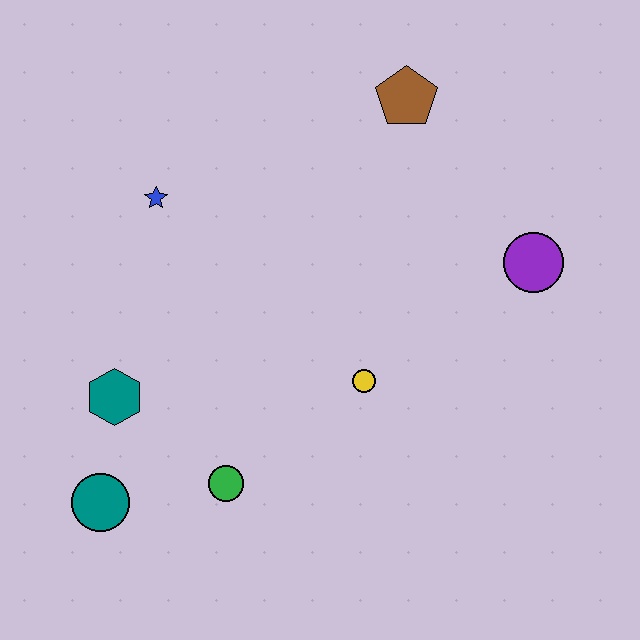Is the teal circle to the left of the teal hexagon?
Yes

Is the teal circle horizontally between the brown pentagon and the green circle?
No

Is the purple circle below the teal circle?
No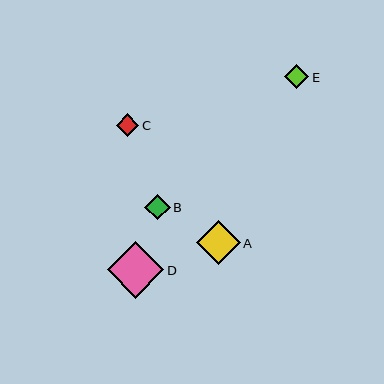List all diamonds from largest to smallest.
From largest to smallest: D, A, B, E, C.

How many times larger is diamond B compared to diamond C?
Diamond B is approximately 1.1 times the size of diamond C.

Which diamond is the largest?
Diamond D is the largest with a size of approximately 57 pixels.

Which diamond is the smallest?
Diamond C is the smallest with a size of approximately 22 pixels.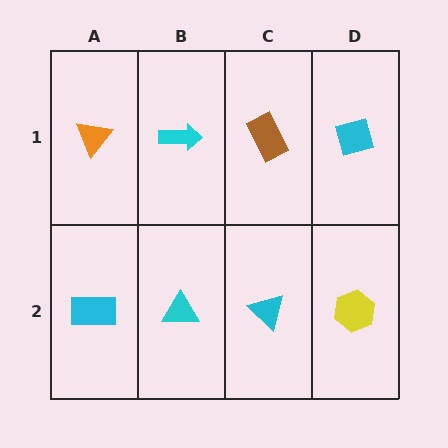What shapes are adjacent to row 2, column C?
A brown rectangle (row 1, column C), a cyan triangle (row 2, column B), a yellow hexagon (row 2, column D).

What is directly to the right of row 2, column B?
A cyan triangle.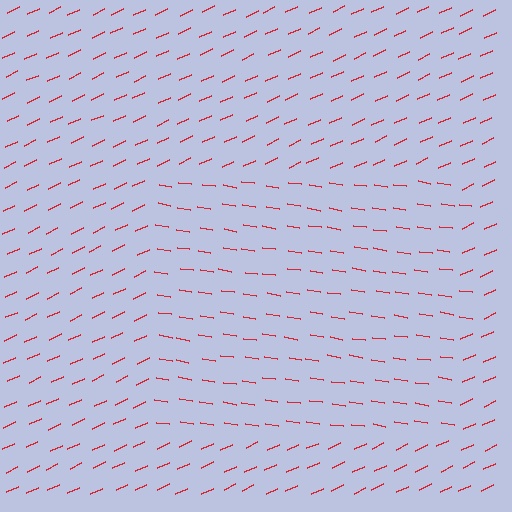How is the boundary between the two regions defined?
The boundary is defined purely by a change in line orientation (approximately 33 degrees difference). All lines are the same color and thickness.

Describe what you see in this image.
The image is filled with small red line segments. A rectangle region in the image has lines oriented differently from the surrounding lines, creating a visible texture boundary.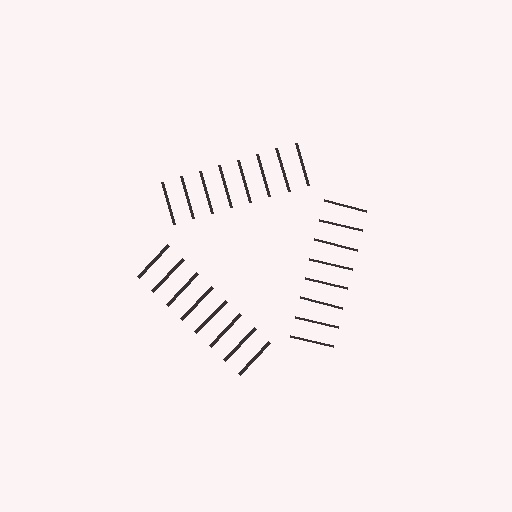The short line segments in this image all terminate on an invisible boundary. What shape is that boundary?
An illusory triangle — the line segments terminate on its edges but no continuous stroke is drawn.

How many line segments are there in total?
24 — 8 along each of the 3 edges.